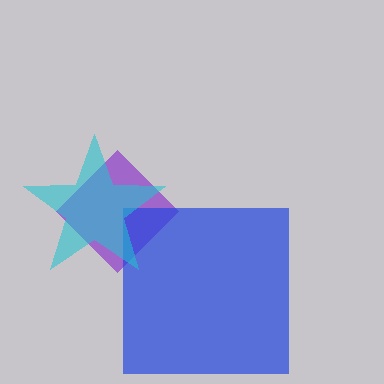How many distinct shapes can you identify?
There are 3 distinct shapes: a purple diamond, a blue square, a cyan star.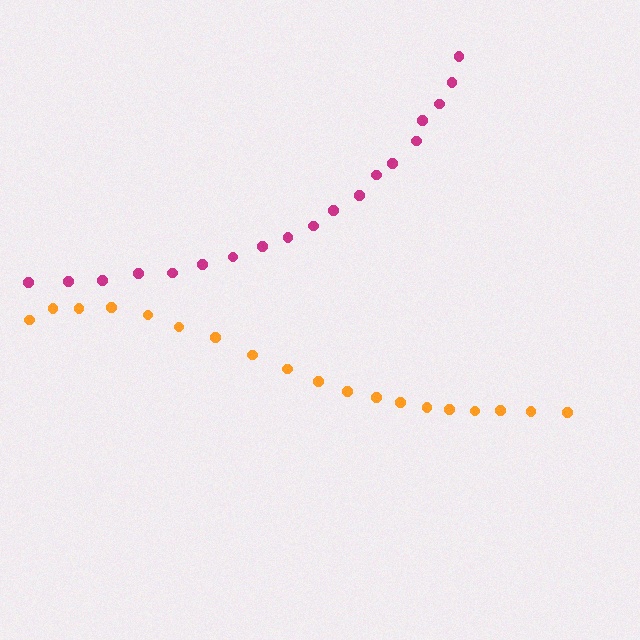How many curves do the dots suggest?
There are 2 distinct paths.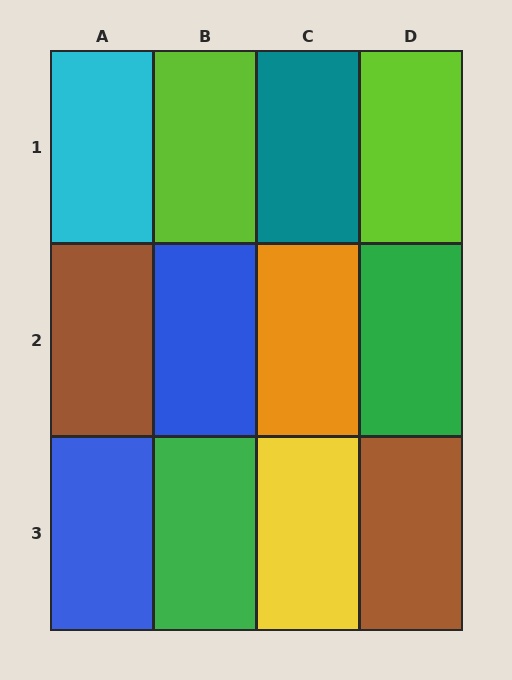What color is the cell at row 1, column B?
Lime.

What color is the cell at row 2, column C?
Orange.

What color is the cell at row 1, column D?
Lime.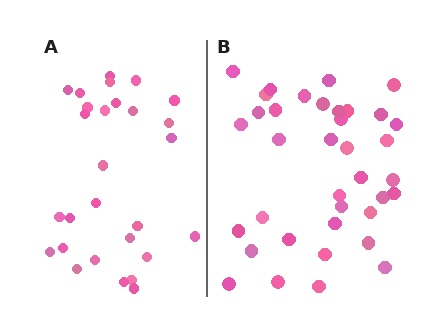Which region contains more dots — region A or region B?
Region B (the right region) has more dots.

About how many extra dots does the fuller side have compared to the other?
Region B has roughly 8 or so more dots than region A.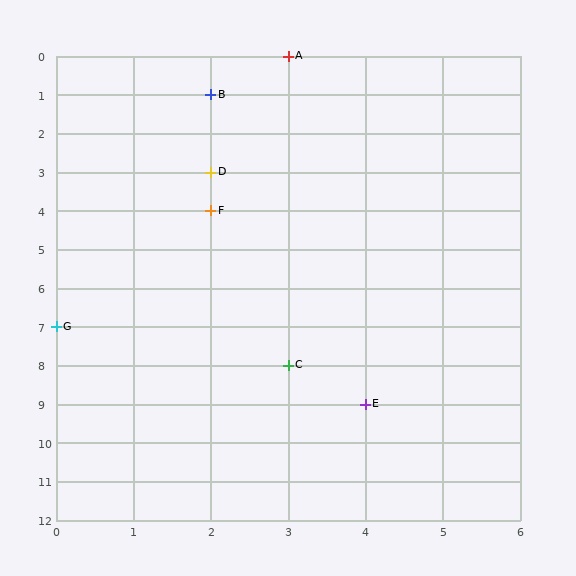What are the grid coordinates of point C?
Point C is at grid coordinates (3, 8).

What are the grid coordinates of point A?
Point A is at grid coordinates (3, 0).